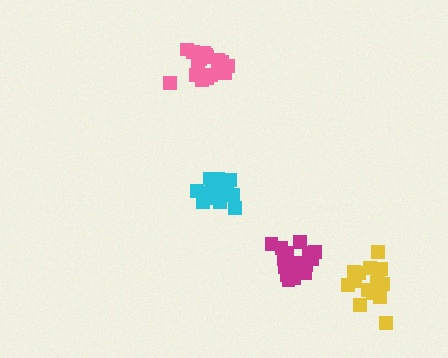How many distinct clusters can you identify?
There are 4 distinct clusters.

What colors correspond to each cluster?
The clusters are colored: magenta, pink, yellow, cyan.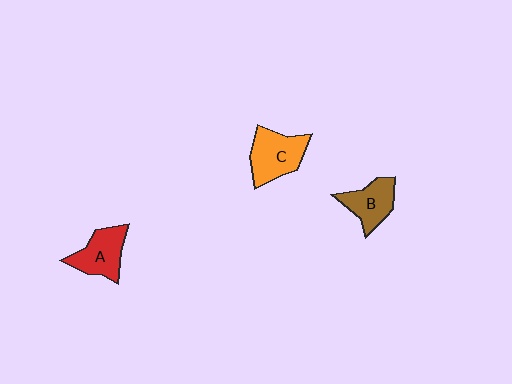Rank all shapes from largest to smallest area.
From largest to smallest: C (orange), A (red), B (brown).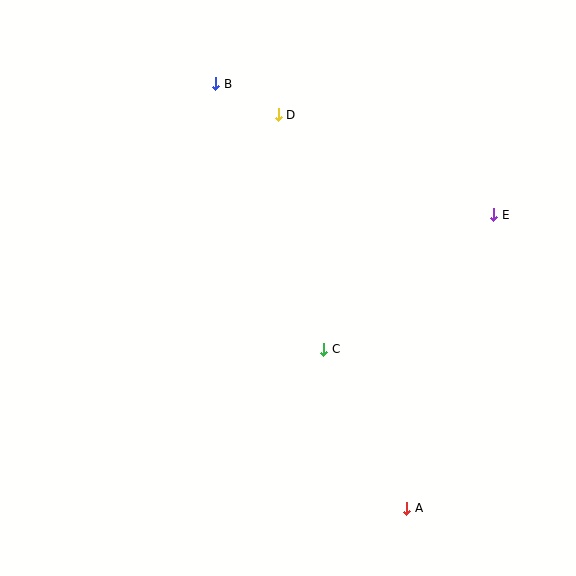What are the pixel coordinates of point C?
Point C is at (324, 349).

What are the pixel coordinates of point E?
Point E is at (494, 215).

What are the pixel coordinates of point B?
Point B is at (216, 84).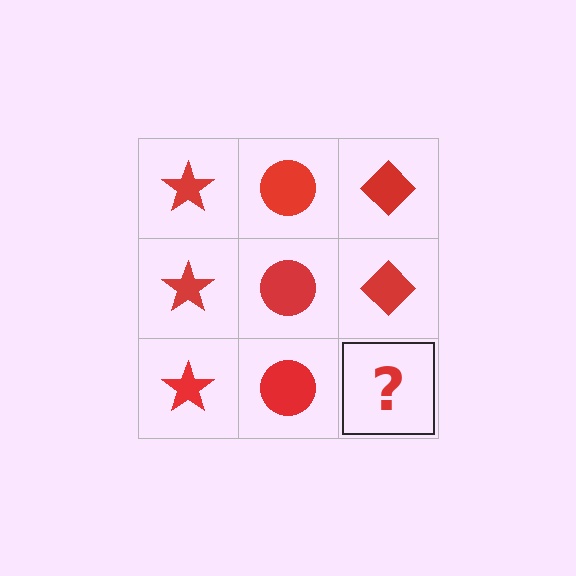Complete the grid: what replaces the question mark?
The question mark should be replaced with a red diamond.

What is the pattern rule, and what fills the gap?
The rule is that each column has a consistent shape. The gap should be filled with a red diamond.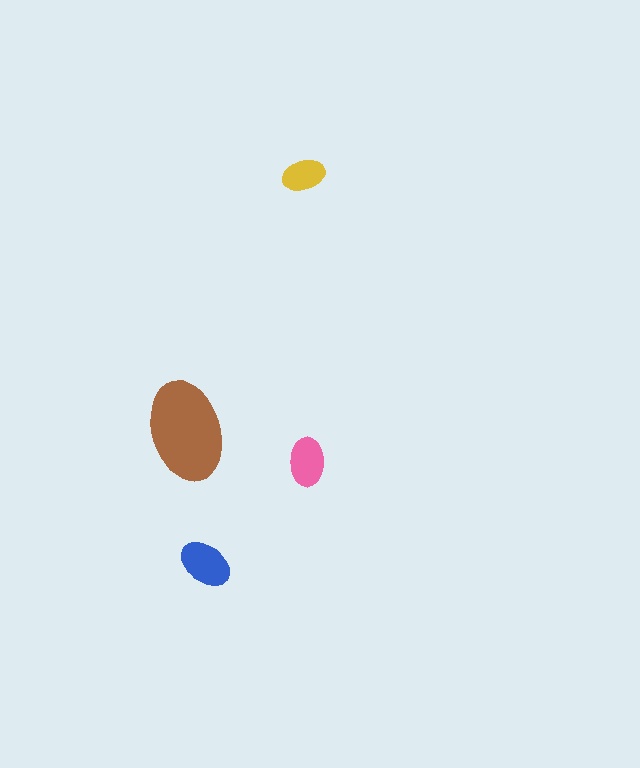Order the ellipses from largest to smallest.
the brown one, the blue one, the pink one, the yellow one.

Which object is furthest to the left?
The brown ellipse is leftmost.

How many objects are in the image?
There are 4 objects in the image.